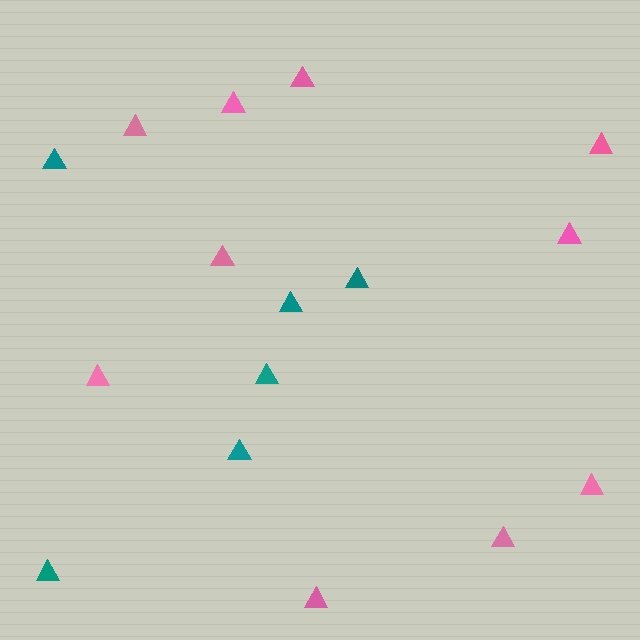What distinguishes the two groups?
There are 2 groups: one group of teal triangles (6) and one group of pink triangles (10).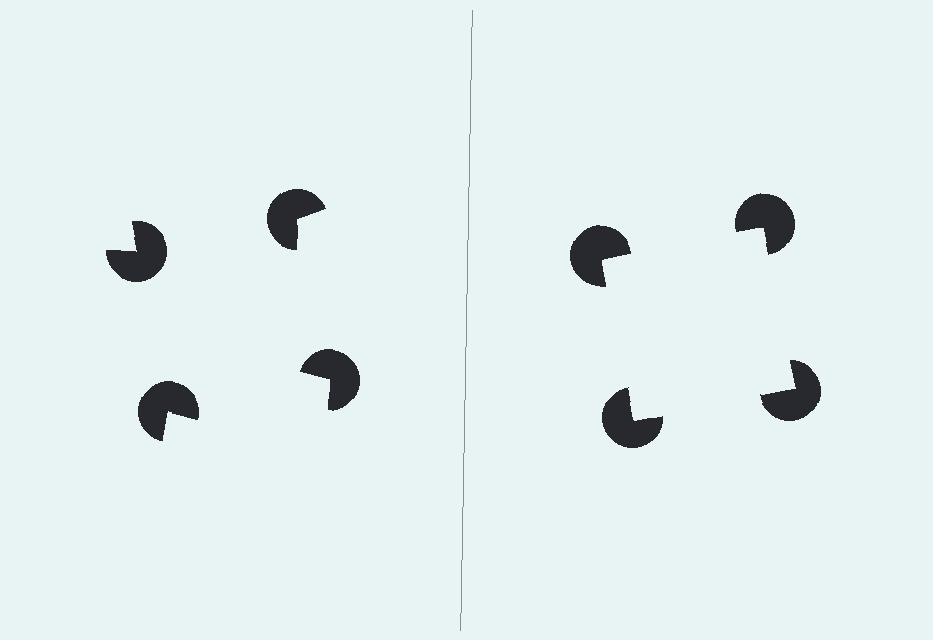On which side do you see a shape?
An illusory square appears on the right side. On the left side the wedge cuts are rotated, so no coherent shape forms.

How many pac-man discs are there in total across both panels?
8 — 4 on each side.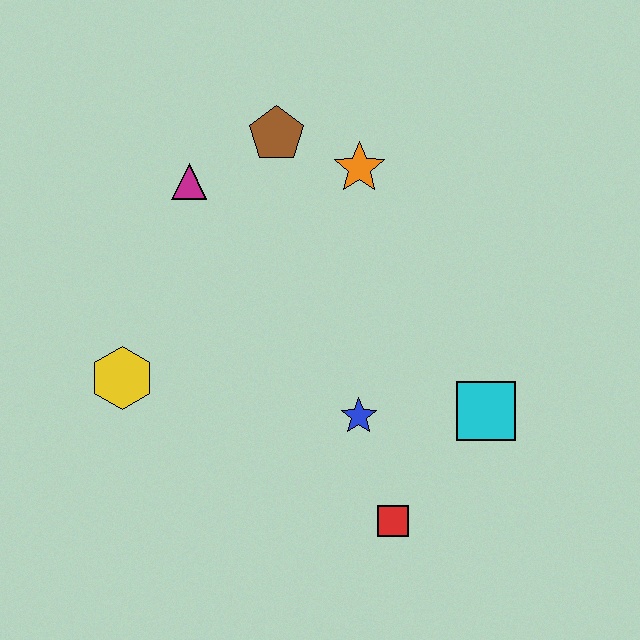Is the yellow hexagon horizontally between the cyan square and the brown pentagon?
No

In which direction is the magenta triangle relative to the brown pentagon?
The magenta triangle is to the left of the brown pentagon.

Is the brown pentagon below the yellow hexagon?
No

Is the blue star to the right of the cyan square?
No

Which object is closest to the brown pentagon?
The orange star is closest to the brown pentagon.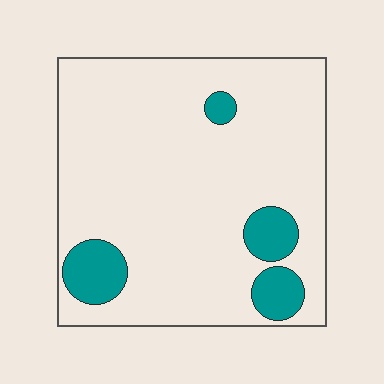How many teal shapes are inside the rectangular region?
4.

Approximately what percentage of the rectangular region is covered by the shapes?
Approximately 10%.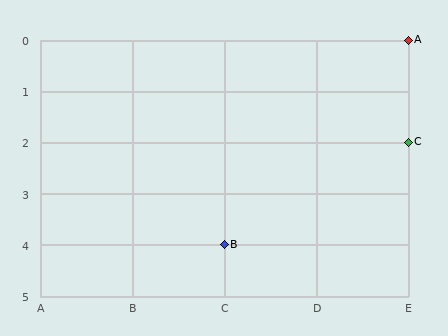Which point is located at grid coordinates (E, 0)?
Point A is at (E, 0).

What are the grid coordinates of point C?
Point C is at grid coordinates (E, 2).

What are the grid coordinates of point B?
Point B is at grid coordinates (C, 4).